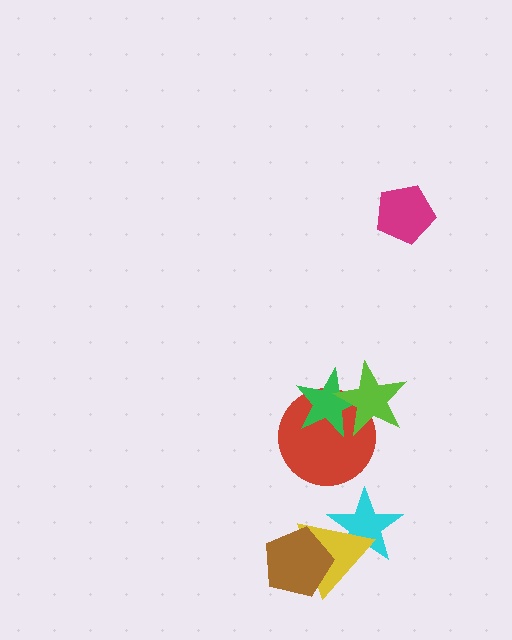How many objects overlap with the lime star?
2 objects overlap with the lime star.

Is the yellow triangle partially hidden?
Yes, it is partially covered by another shape.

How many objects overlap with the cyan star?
1 object overlaps with the cyan star.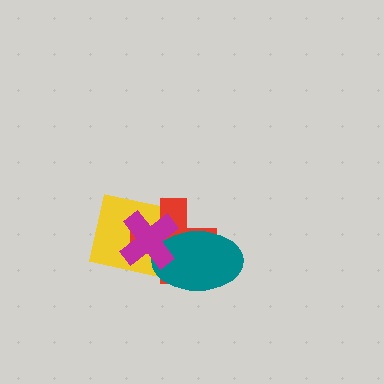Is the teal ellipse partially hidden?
Yes, it is partially covered by another shape.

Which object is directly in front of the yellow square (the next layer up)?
The red cross is directly in front of the yellow square.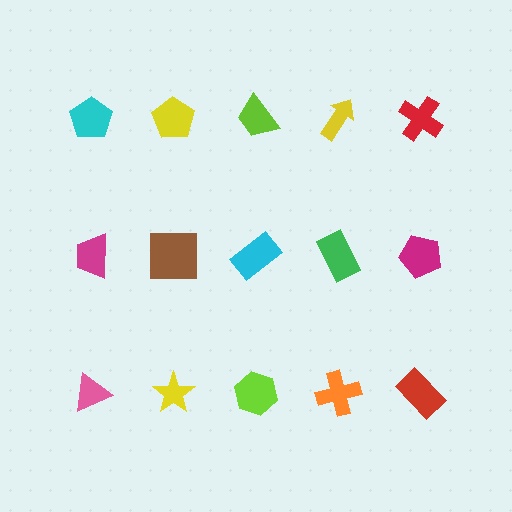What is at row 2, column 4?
A green rectangle.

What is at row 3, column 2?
A yellow star.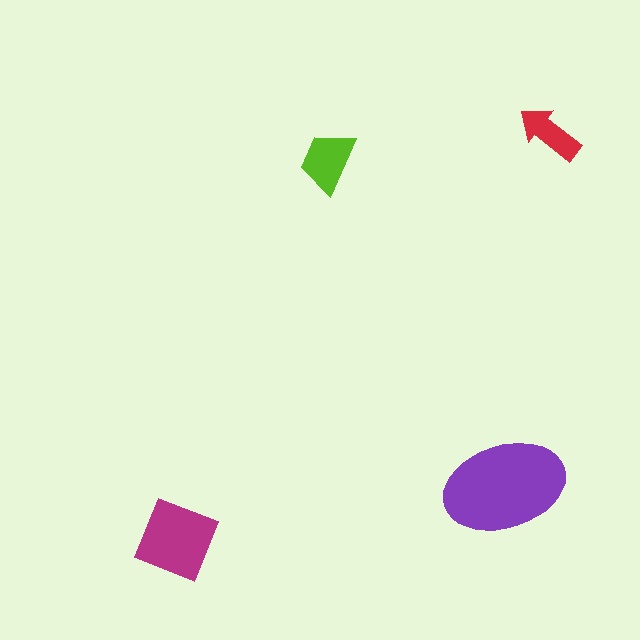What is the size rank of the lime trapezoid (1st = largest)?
3rd.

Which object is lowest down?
The magenta square is bottommost.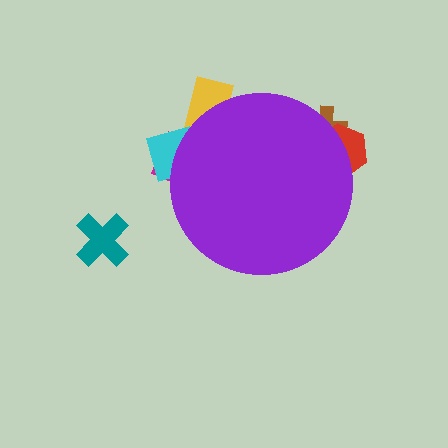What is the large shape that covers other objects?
A purple circle.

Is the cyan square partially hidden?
Yes, the cyan square is partially hidden behind the purple circle.